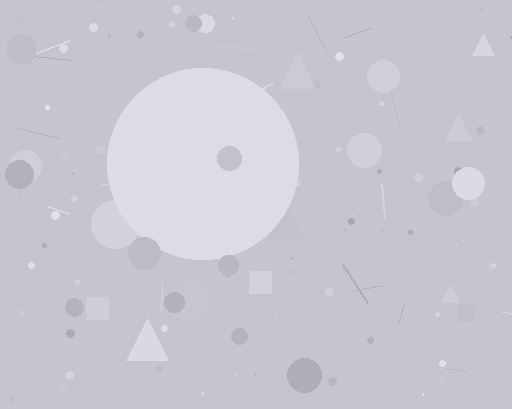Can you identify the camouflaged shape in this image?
The camouflaged shape is a circle.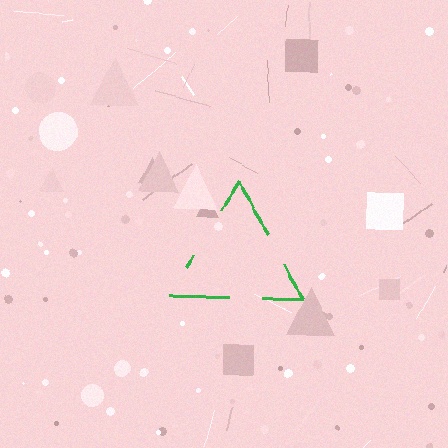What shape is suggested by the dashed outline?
The dashed outline suggests a triangle.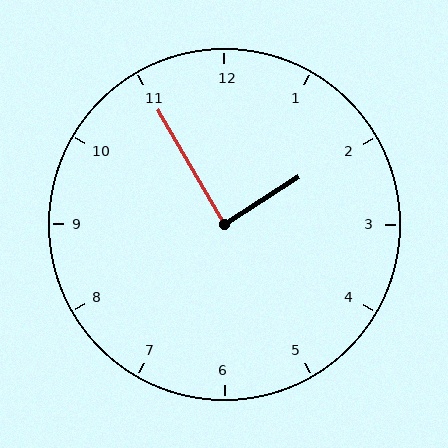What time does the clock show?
1:55.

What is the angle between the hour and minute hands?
Approximately 88 degrees.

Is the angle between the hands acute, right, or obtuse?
It is right.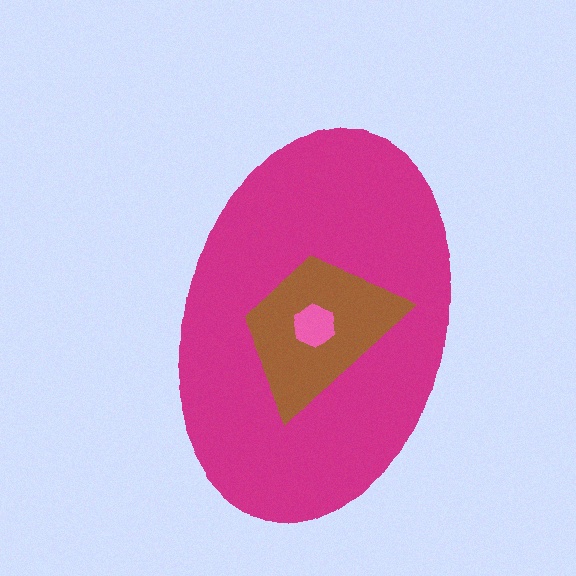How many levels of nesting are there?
3.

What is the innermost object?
The pink hexagon.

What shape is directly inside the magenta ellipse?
The brown trapezoid.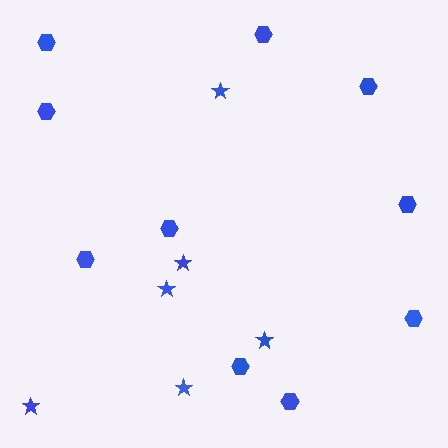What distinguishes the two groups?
There are 2 groups: one group of hexagons (10) and one group of stars (6).